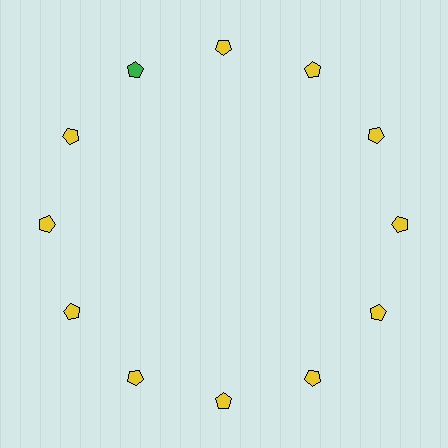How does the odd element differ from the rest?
It has a different color: green instead of yellow.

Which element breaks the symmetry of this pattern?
The green pentagon at roughly the 11 o'clock position breaks the symmetry. All other shapes are yellow pentagons.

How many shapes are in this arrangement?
There are 12 shapes arranged in a ring pattern.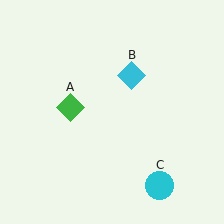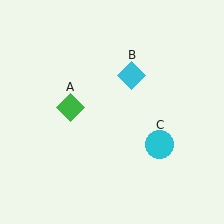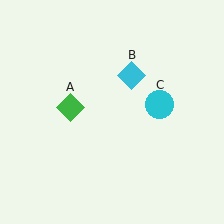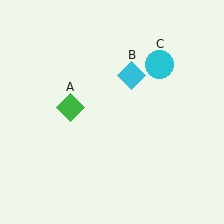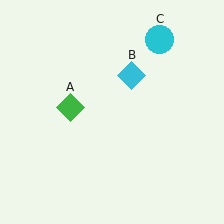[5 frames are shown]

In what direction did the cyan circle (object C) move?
The cyan circle (object C) moved up.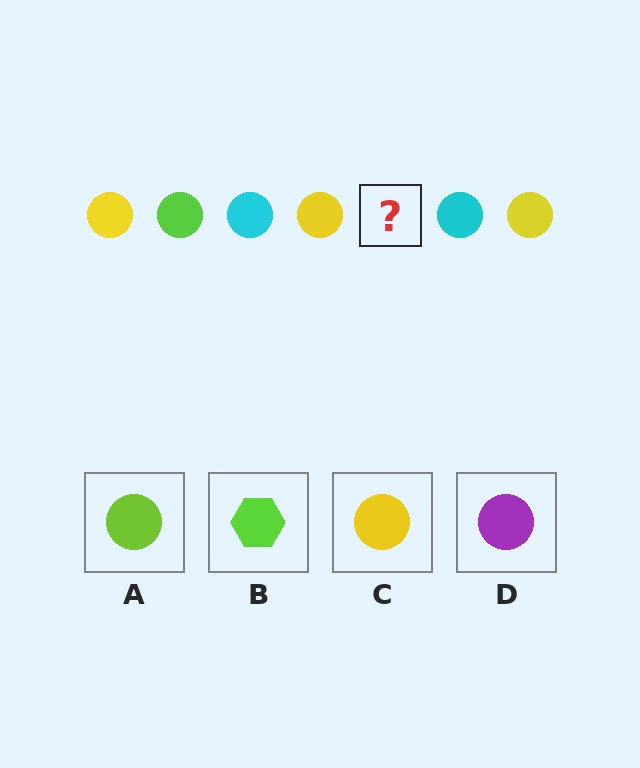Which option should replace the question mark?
Option A.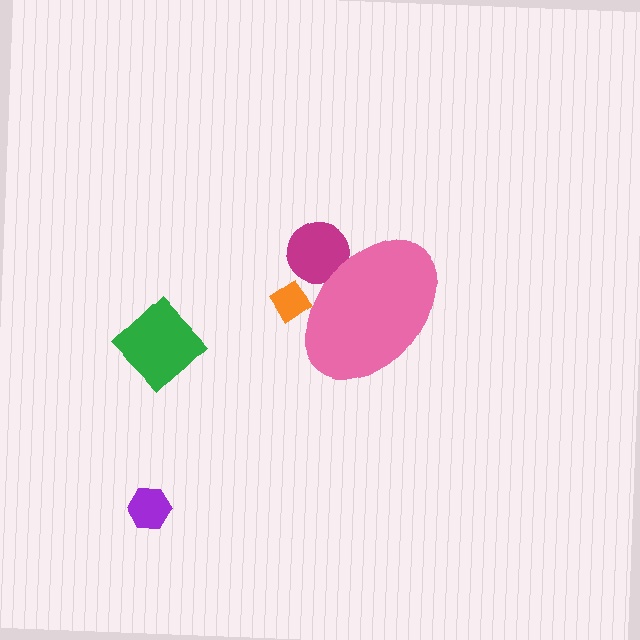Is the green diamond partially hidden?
No, the green diamond is fully visible.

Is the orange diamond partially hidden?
Yes, the orange diamond is partially hidden behind the pink ellipse.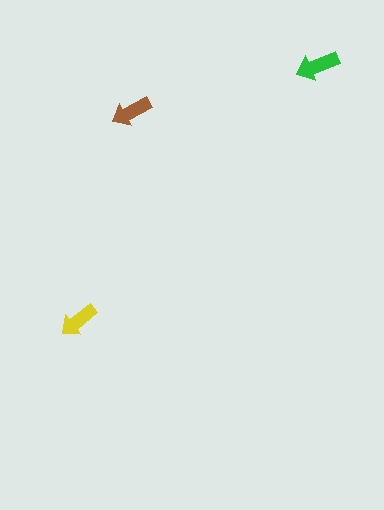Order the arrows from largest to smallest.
the green one, the brown one, the yellow one.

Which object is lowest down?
The yellow arrow is bottommost.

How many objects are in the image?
There are 3 objects in the image.